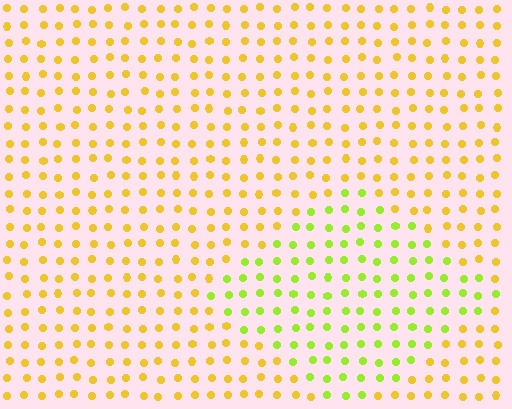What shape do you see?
I see a diamond.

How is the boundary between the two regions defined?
The boundary is defined purely by a slight shift in hue (about 40 degrees). Spacing, size, and orientation are identical on both sides.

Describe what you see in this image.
The image is filled with small yellow elements in a uniform arrangement. A diamond-shaped region is visible where the elements are tinted to a slightly different hue, forming a subtle color boundary.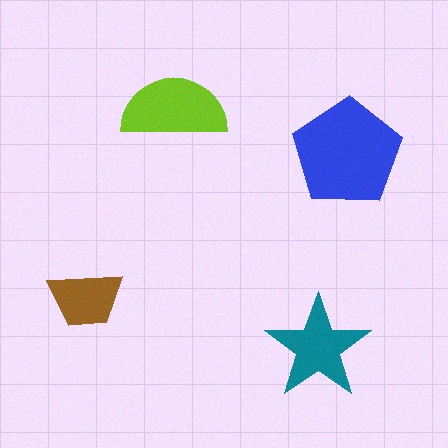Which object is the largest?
The blue pentagon.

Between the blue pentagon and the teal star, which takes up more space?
The blue pentagon.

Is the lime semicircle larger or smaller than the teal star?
Larger.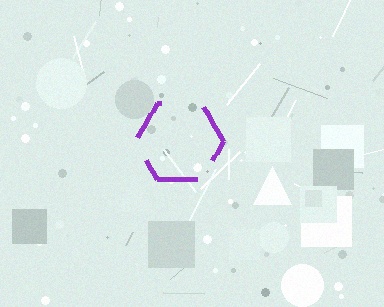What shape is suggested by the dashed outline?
The dashed outline suggests a hexagon.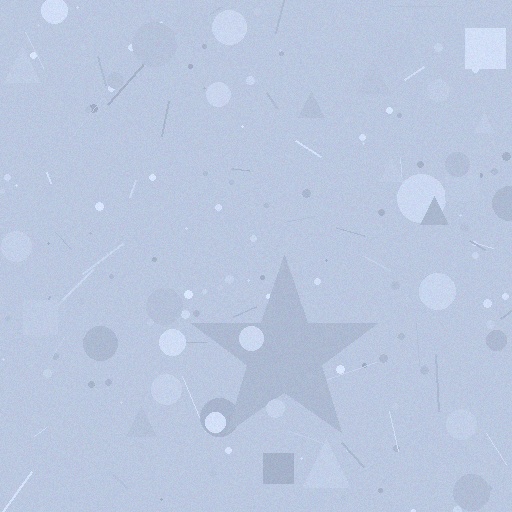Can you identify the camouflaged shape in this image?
The camouflaged shape is a star.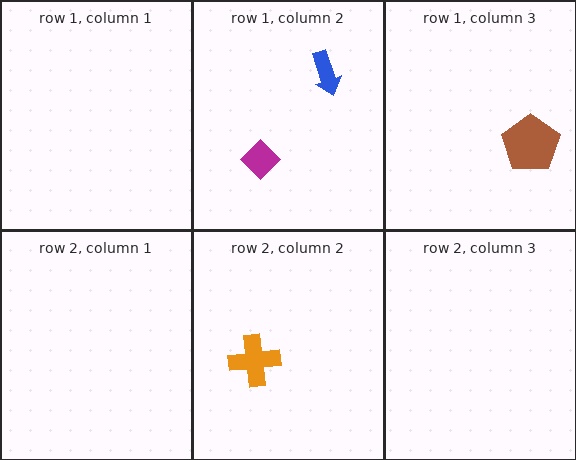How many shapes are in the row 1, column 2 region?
2.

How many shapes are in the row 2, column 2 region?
1.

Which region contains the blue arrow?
The row 1, column 2 region.